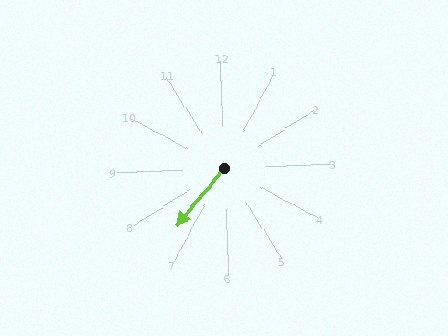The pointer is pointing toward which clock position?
Roughly 7 o'clock.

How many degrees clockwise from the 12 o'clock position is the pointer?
Approximately 222 degrees.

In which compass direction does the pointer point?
Southwest.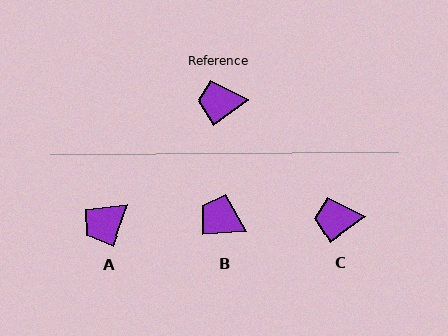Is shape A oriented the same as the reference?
No, it is off by about 34 degrees.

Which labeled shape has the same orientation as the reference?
C.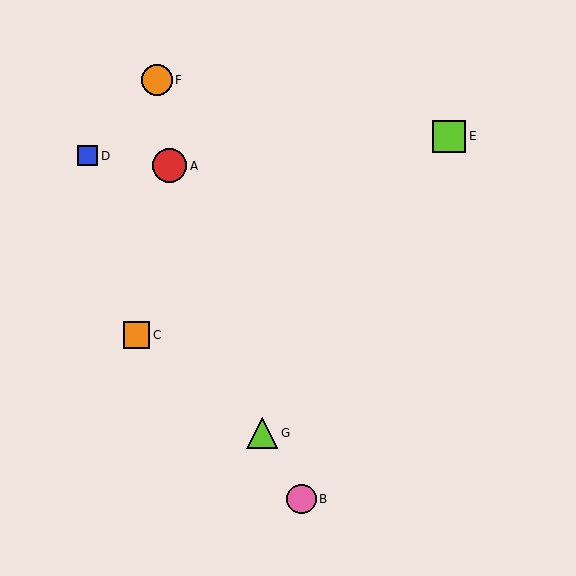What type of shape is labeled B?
Shape B is a pink circle.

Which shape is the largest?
The red circle (labeled A) is the largest.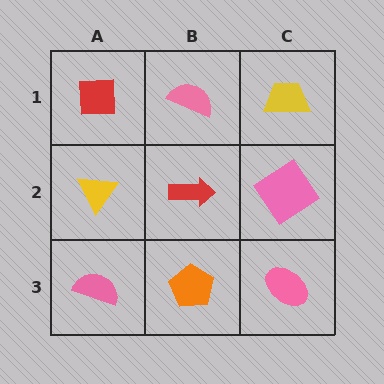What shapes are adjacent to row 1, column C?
A pink diamond (row 2, column C), a pink semicircle (row 1, column B).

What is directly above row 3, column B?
A red arrow.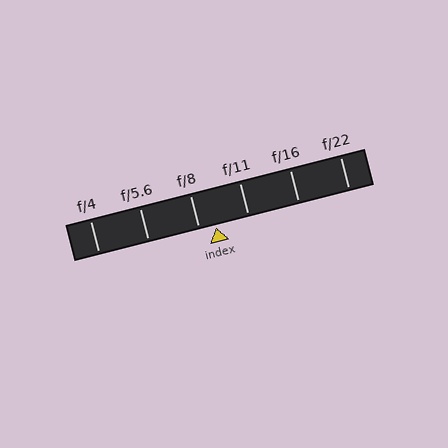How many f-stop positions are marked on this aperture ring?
There are 6 f-stop positions marked.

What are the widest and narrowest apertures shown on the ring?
The widest aperture shown is f/4 and the narrowest is f/22.